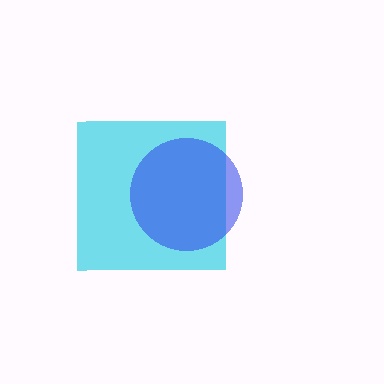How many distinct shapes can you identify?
There are 2 distinct shapes: a cyan square, a blue circle.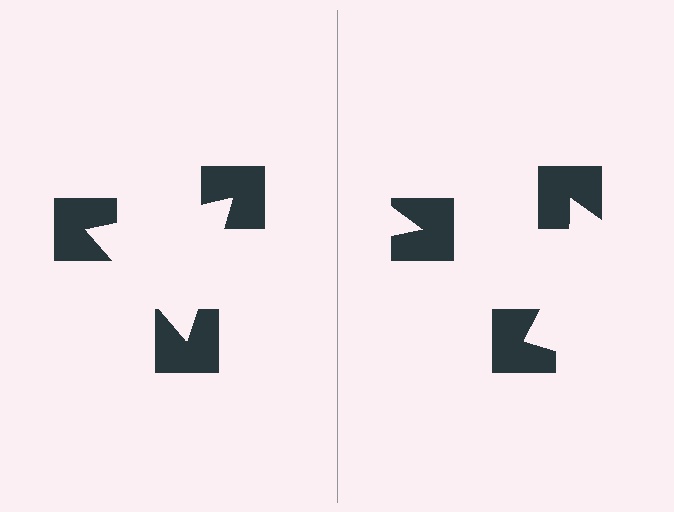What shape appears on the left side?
An illusory triangle.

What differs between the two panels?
The notched squares are positioned identically on both sides; only the wedge orientations differ. On the left they align to a triangle; on the right they are misaligned.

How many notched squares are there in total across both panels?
6 — 3 on each side.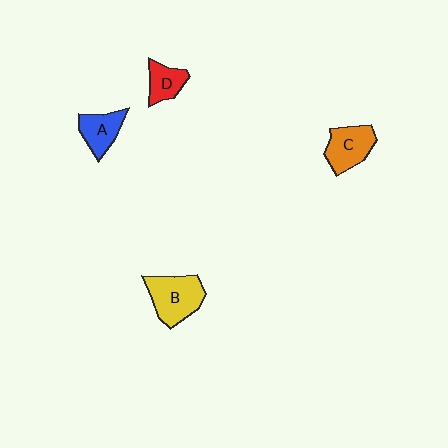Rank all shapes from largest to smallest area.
From largest to smallest: B (yellow), C (orange), A (blue), D (red).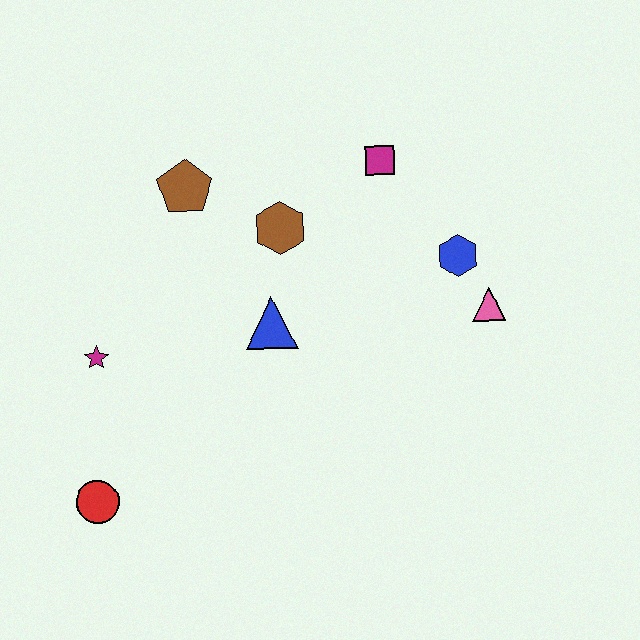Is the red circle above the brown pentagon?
No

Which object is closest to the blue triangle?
The brown hexagon is closest to the blue triangle.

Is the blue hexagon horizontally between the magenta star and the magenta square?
No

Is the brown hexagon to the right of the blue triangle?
Yes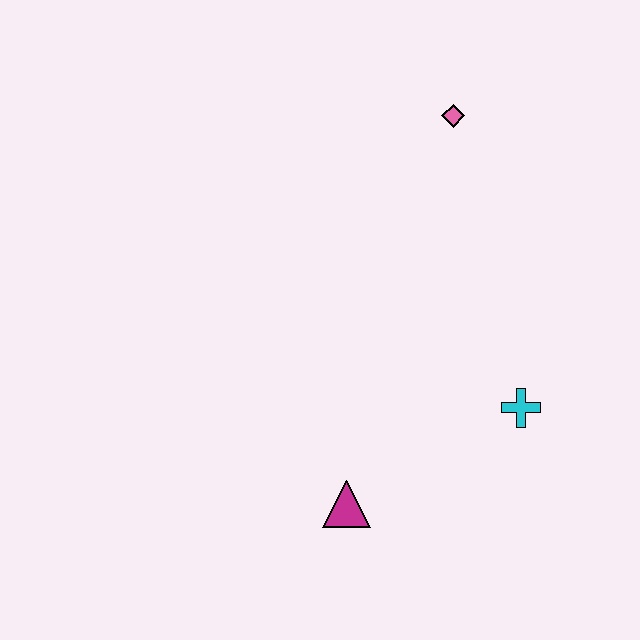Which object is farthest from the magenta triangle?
The pink diamond is farthest from the magenta triangle.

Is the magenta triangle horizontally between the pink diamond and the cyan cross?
No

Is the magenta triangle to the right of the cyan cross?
No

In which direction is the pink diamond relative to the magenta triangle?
The pink diamond is above the magenta triangle.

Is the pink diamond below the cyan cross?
No